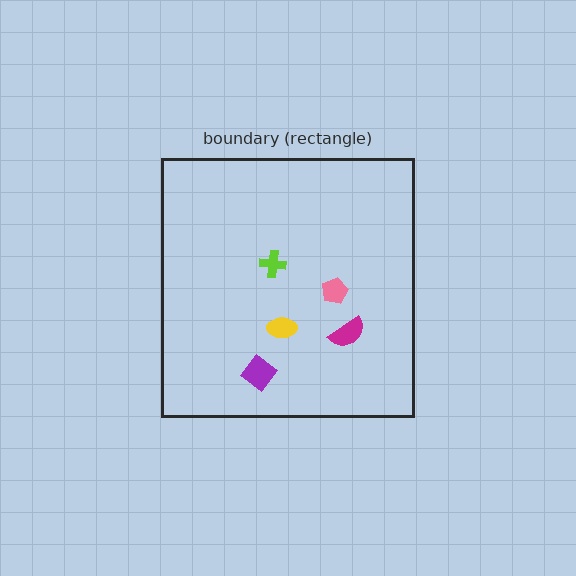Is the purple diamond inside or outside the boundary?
Inside.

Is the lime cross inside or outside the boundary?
Inside.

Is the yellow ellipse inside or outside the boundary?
Inside.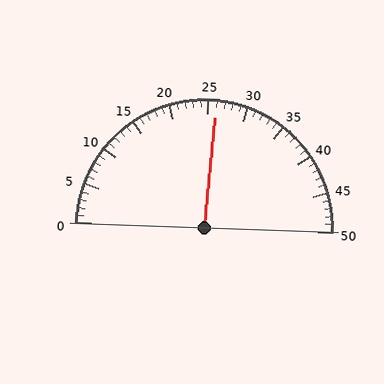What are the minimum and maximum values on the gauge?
The gauge ranges from 0 to 50.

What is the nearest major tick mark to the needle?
The nearest major tick mark is 25.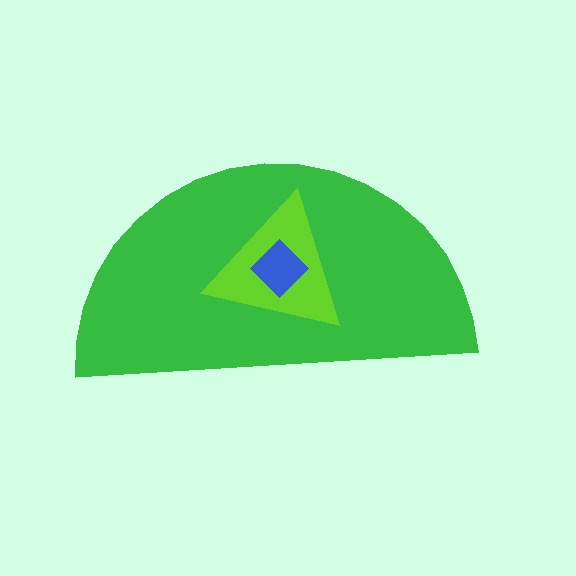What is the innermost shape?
The blue diamond.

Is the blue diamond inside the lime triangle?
Yes.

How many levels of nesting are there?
3.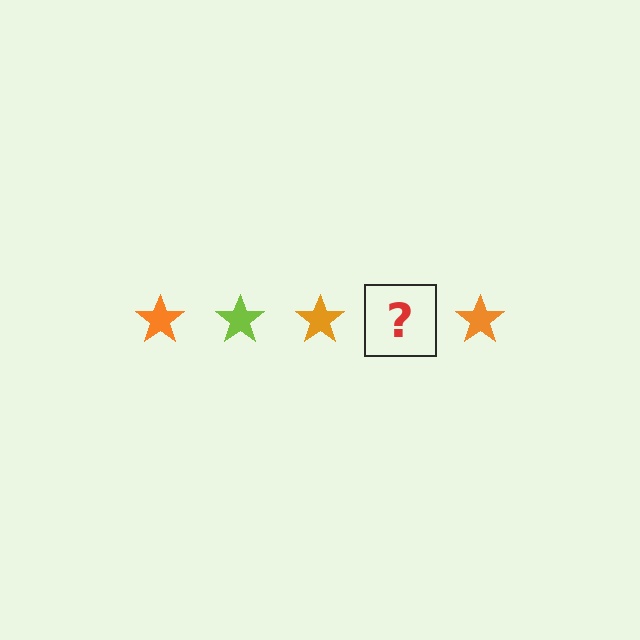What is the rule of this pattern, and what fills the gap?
The rule is that the pattern cycles through orange, lime stars. The gap should be filled with a lime star.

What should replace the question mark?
The question mark should be replaced with a lime star.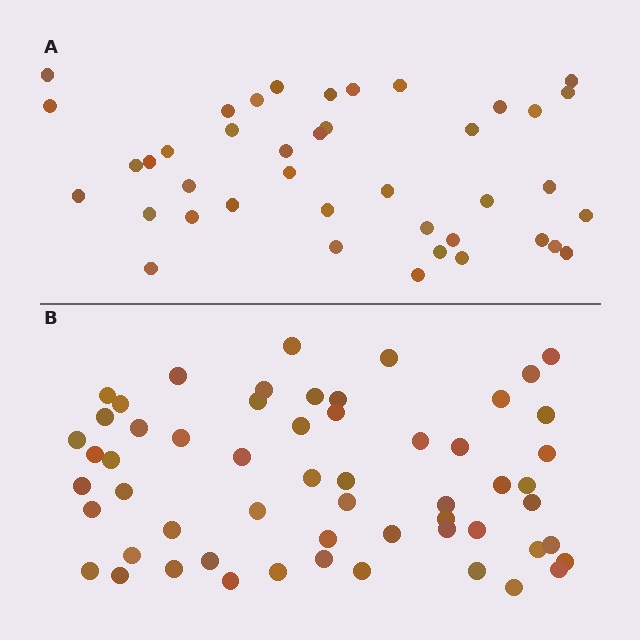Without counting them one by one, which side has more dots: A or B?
Region B (the bottom region) has more dots.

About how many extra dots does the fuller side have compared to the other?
Region B has approximately 15 more dots than region A.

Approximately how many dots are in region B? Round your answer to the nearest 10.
About 60 dots. (The exact count is 57, which rounds to 60.)